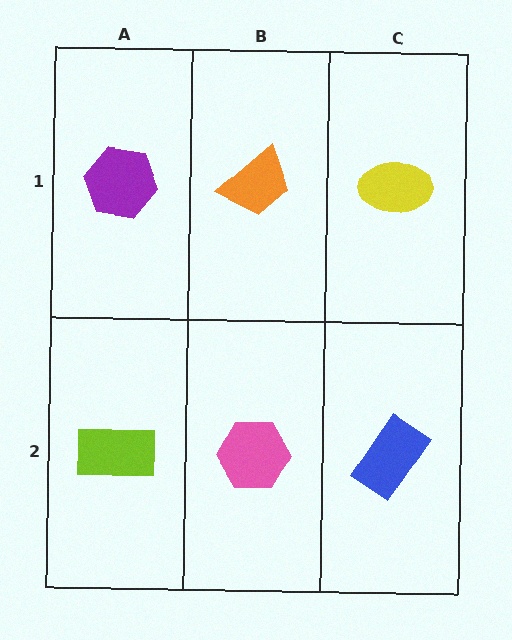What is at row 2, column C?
A blue rectangle.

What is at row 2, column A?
A lime rectangle.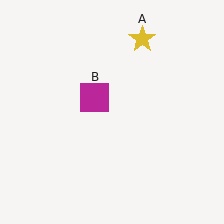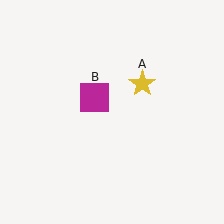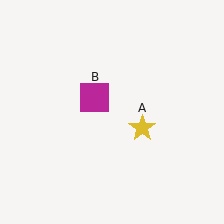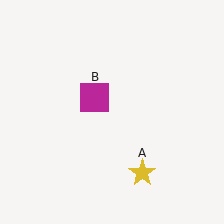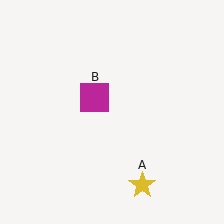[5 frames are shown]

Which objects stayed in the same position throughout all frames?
Magenta square (object B) remained stationary.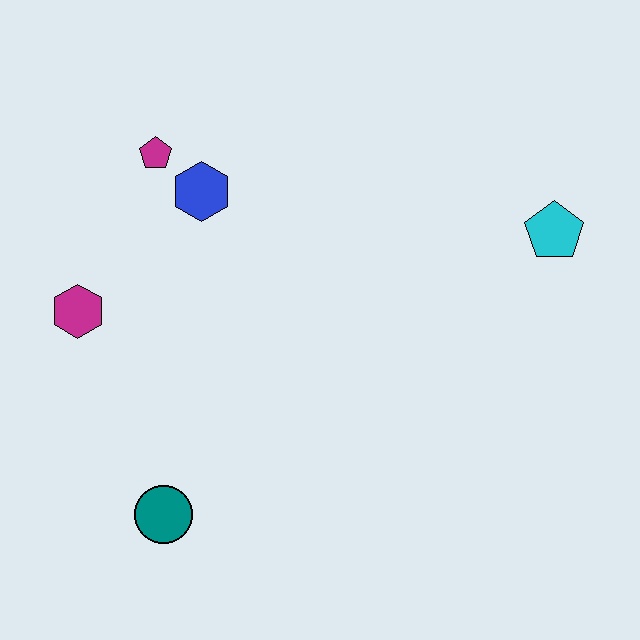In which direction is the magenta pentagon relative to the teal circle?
The magenta pentagon is above the teal circle.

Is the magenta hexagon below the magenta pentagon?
Yes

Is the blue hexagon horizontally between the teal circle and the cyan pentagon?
Yes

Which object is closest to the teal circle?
The magenta hexagon is closest to the teal circle.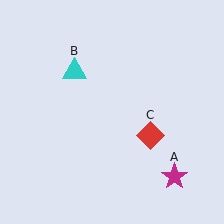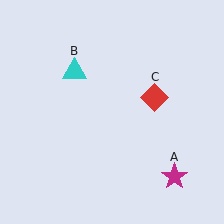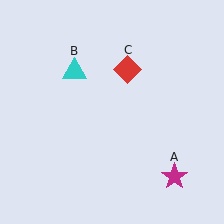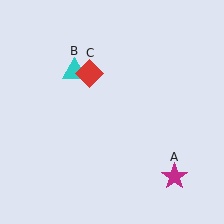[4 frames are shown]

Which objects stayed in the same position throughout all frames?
Magenta star (object A) and cyan triangle (object B) remained stationary.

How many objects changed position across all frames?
1 object changed position: red diamond (object C).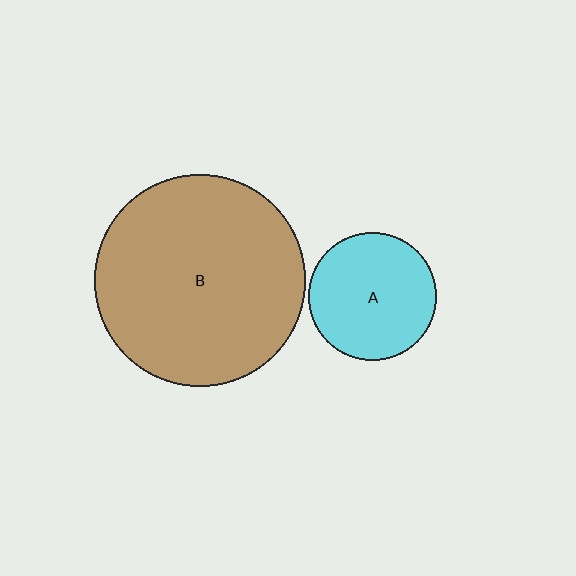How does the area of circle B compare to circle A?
Approximately 2.8 times.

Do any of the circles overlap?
No, none of the circles overlap.